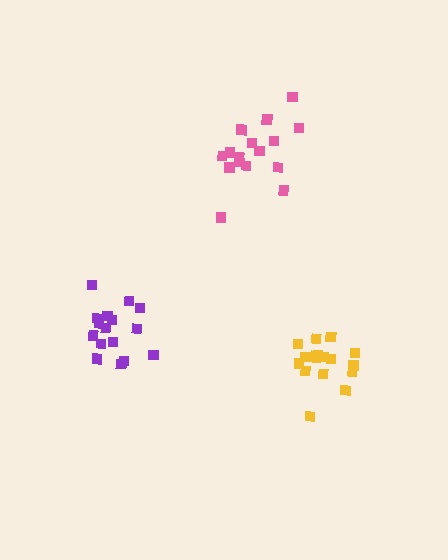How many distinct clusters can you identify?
There are 3 distinct clusters.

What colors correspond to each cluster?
The clusters are colored: pink, purple, yellow.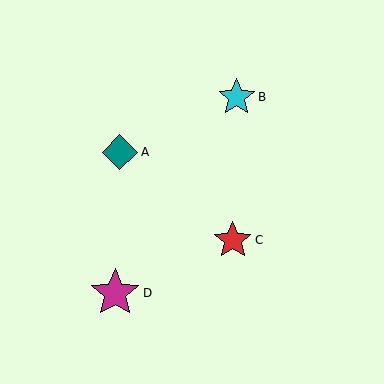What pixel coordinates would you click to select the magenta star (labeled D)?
Click at (115, 293) to select the magenta star D.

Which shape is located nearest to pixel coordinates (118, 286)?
The magenta star (labeled D) at (115, 293) is nearest to that location.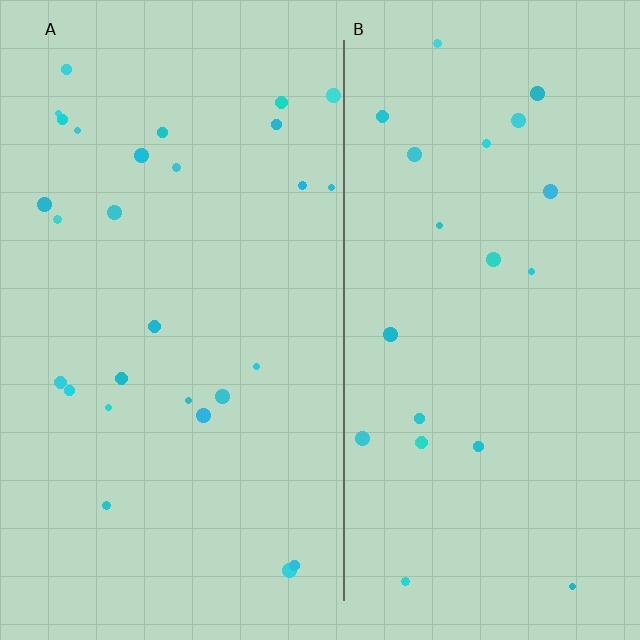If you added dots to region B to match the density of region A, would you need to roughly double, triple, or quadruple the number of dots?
Approximately double.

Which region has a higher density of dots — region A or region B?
A (the left).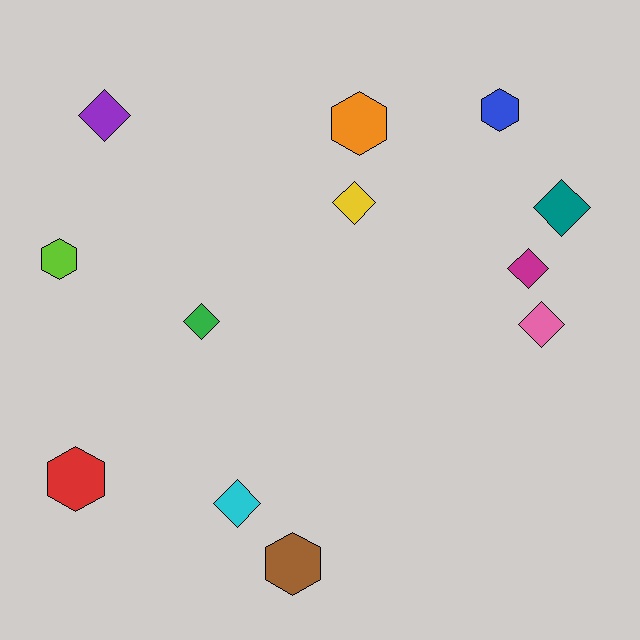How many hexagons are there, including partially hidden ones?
There are 5 hexagons.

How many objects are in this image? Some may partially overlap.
There are 12 objects.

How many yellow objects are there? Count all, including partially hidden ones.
There is 1 yellow object.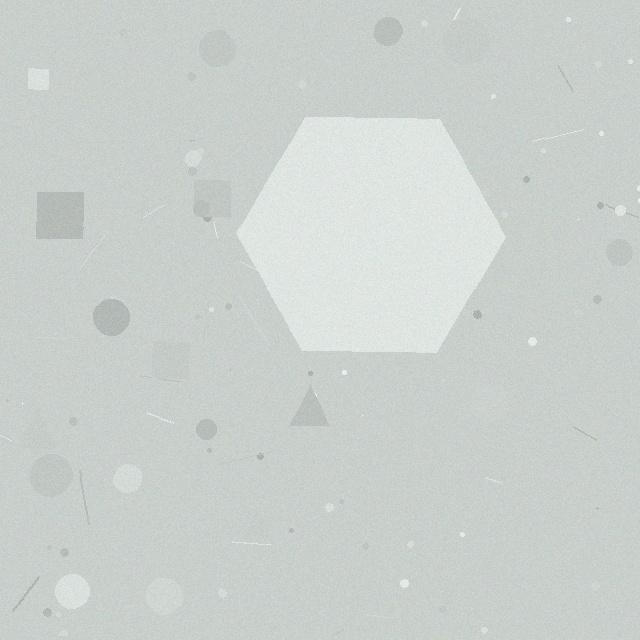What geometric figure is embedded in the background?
A hexagon is embedded in the background.